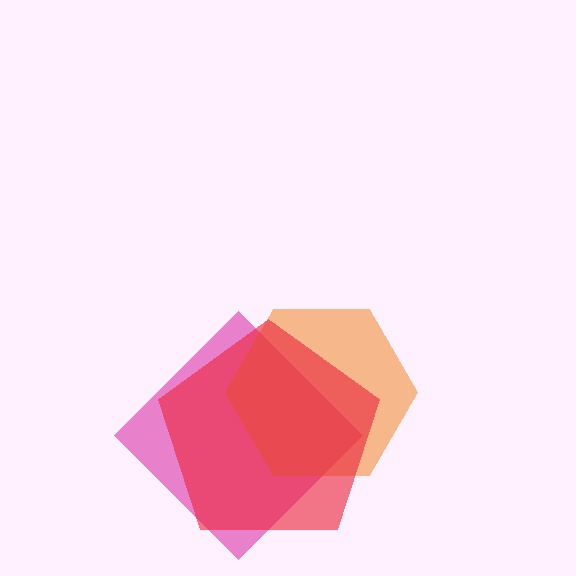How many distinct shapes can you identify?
There are 3 distinct shapes: a magenta diamond, an orange hexagon, a red pentagon.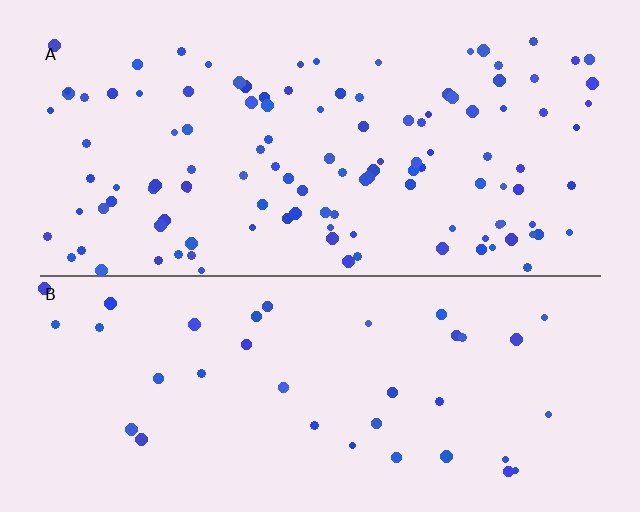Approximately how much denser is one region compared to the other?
Approximately 3.2× — region A over region B.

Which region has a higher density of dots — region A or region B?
A (the top).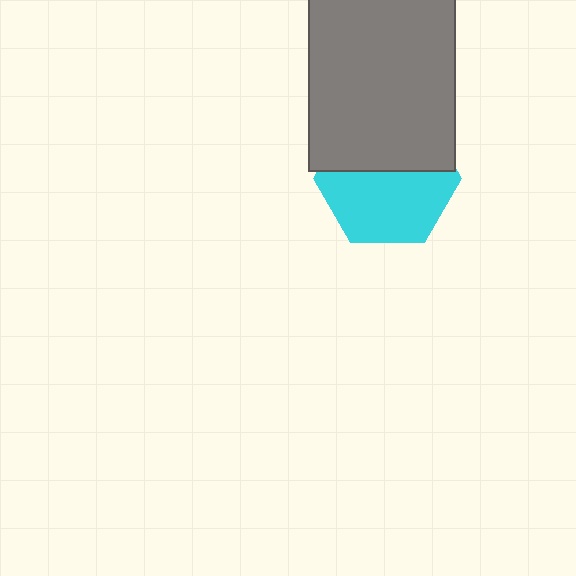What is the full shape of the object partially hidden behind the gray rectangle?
The partially hidden object is a cyan hexagon.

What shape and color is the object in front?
The object in front is a gray rectangle.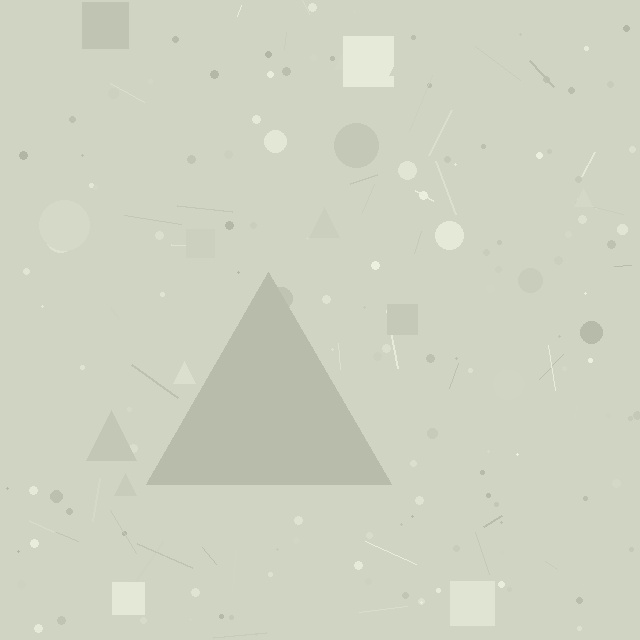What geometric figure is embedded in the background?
A triangle is embedded in the background.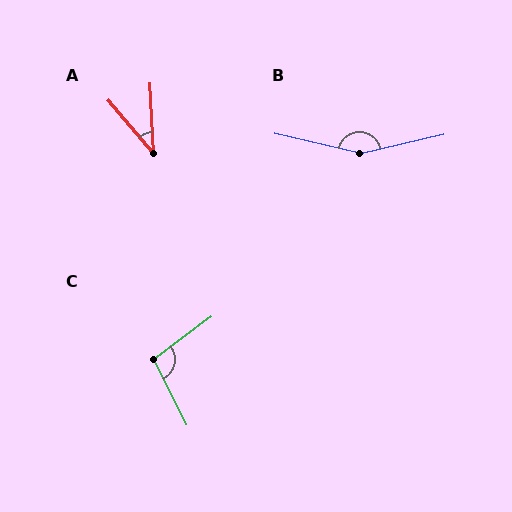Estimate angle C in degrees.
Approximately 100 degrees.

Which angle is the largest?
B, at approximately 154 degrees.